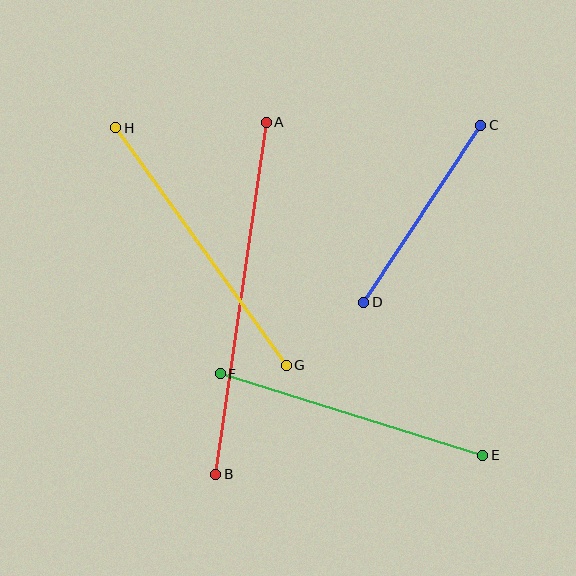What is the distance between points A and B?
The distance is approximately 356 pixels.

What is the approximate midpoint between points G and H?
The midpoint is at approximately (201, 246) pixels.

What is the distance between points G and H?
The distance is approximately 292 pixels.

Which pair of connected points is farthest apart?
Points A and B are farthest apart.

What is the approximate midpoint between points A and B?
The midpoint is at approximately (241, 298) pixels.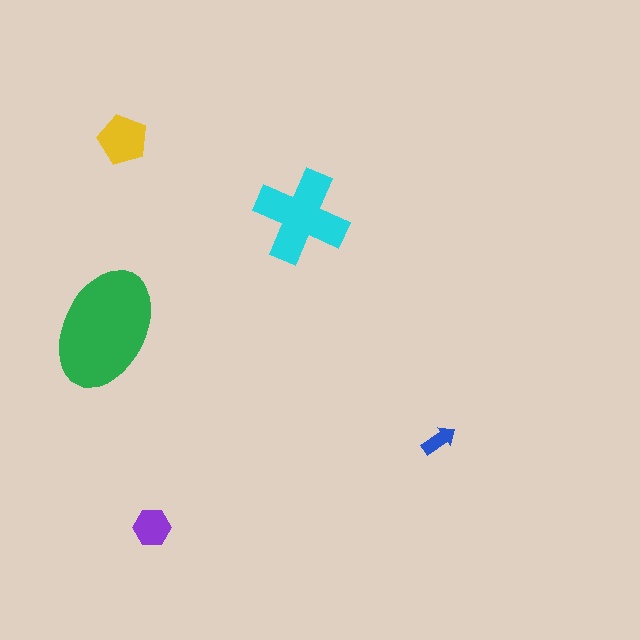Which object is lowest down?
The purple hexagon is bottommost.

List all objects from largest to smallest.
The green ellipse, the cyan cross, the yellow pentagon, the purple hexagon, the blue arrow.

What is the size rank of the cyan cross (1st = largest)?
2nd.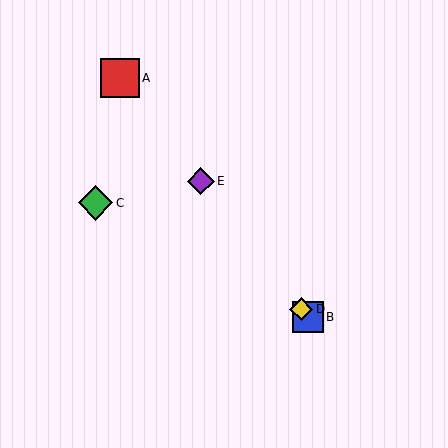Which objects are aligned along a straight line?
Objects A, B, D, E are aligned along a straight line.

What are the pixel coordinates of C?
Object C is at (95, 203).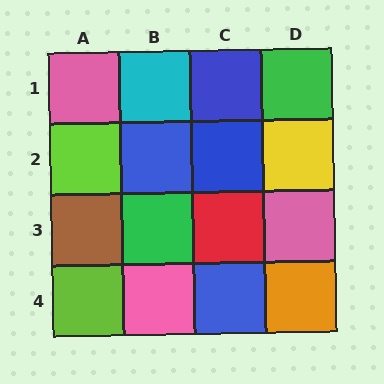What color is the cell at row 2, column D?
Yellow.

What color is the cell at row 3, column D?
Pink.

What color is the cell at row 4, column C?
Blue.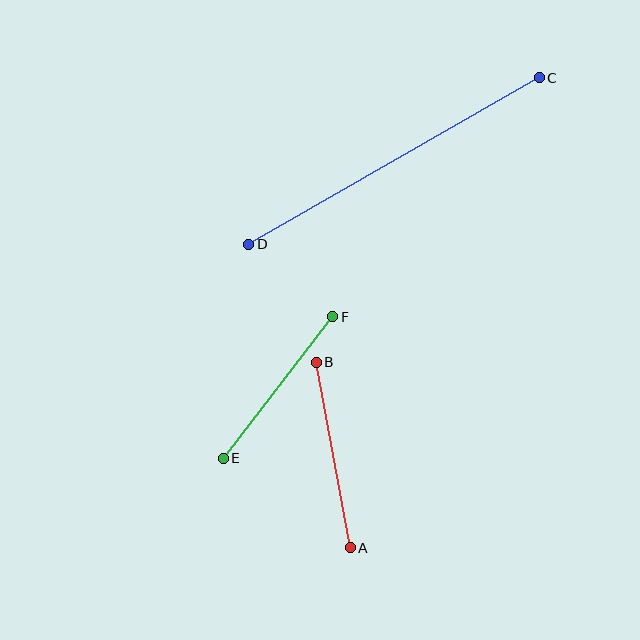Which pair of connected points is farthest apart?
Points C and D are farthest apart.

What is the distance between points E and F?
The distance is approximately 179 pixels.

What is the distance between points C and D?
The distance is approximately 335 pixels.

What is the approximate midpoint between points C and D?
The midpoint is at approximately (394, 161) pixels.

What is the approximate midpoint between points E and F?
The midpoint is at approximately (278, 388) pixels.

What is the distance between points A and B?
The distance is approximately 189 pixels.